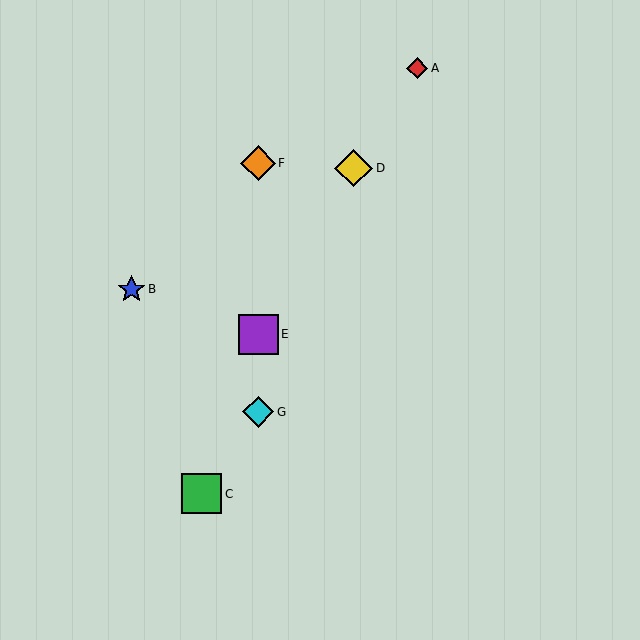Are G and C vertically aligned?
No, G is at x≈258 and C is at x≈202.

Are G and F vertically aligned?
Yes, both are at x≈258.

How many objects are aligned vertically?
3 objects (E, F, G) are aligned vertically.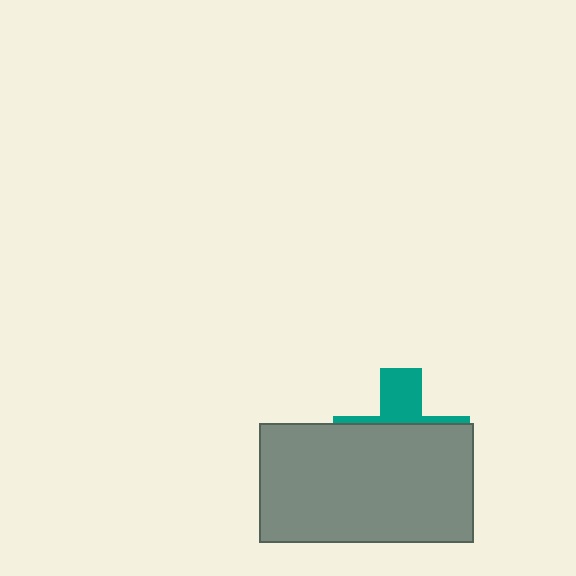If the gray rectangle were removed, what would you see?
You would see the complete teal cross.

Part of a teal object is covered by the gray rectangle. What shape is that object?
It is a cross.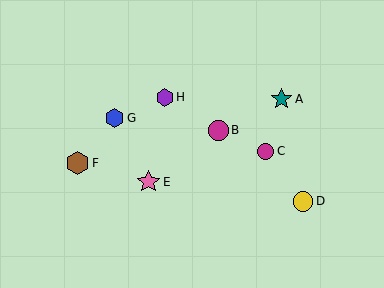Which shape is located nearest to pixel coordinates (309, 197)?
The yellow circle (labeled D) at (303, 201) is nearest to that location.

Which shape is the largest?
The brown hexagon (labeled F) is the largest.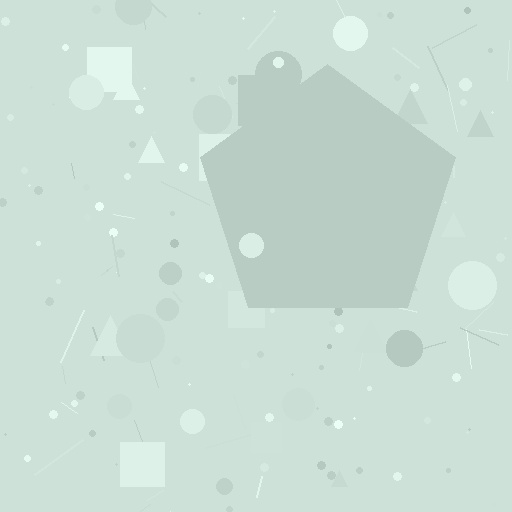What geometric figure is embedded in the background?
A pentagon is embedded in the background.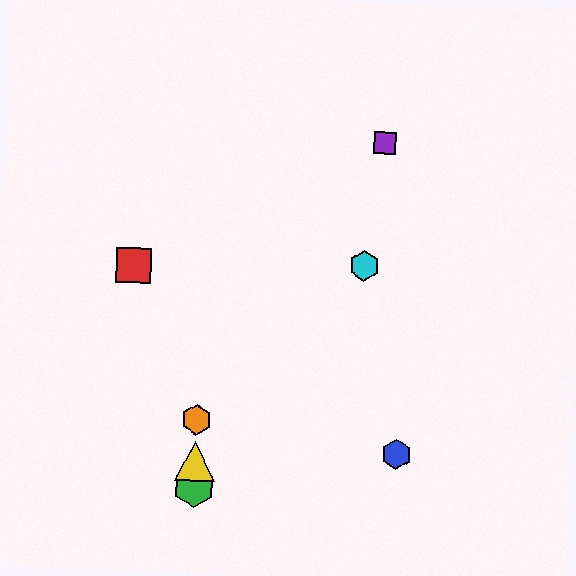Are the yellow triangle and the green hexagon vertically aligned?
Yes, both are at x≈195.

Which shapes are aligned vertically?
The green hexagon, the yellow triangle, the orange hexagon are aligned vertically.